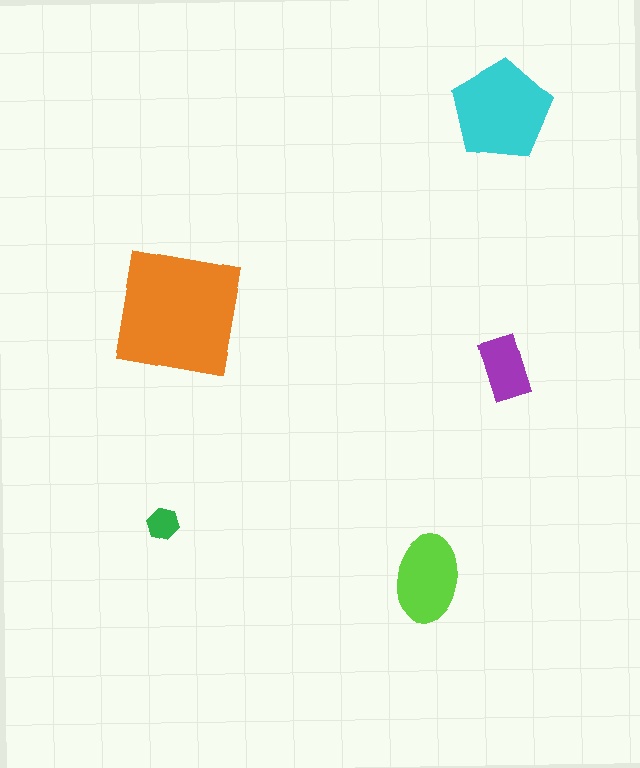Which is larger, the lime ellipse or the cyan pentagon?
The cyan pentagon.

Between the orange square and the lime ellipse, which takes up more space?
The orange square.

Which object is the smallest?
The green hexagon.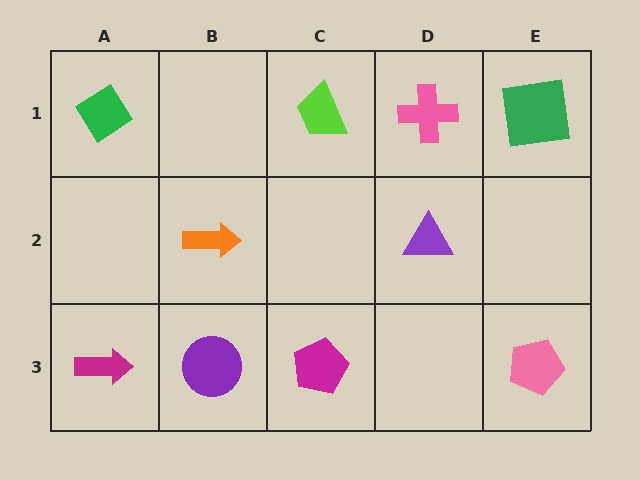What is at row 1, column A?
A green diamond.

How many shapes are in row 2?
2 shapes.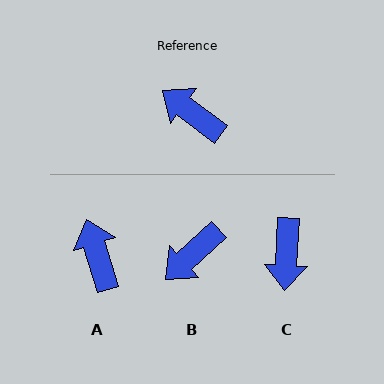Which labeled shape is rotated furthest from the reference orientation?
C, about 124 degrees away.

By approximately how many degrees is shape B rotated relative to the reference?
Approximately 80 degrees counter-clockwise.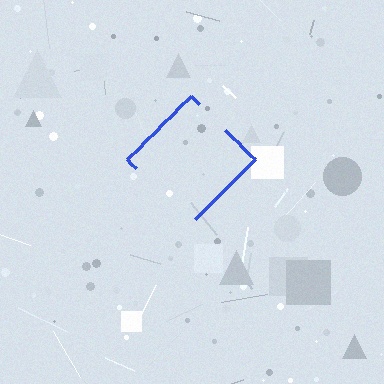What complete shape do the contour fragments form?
The contour fragments form a diamond.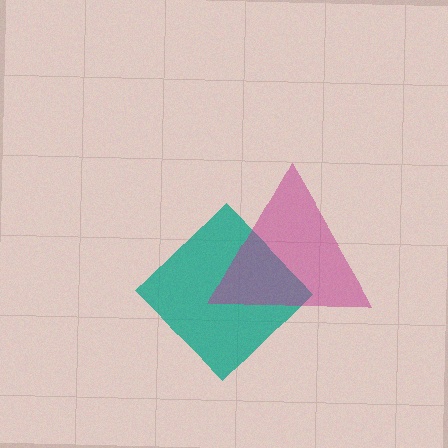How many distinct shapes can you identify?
There are 2 distinct shapes: a teal diamond, a magenta triangle.